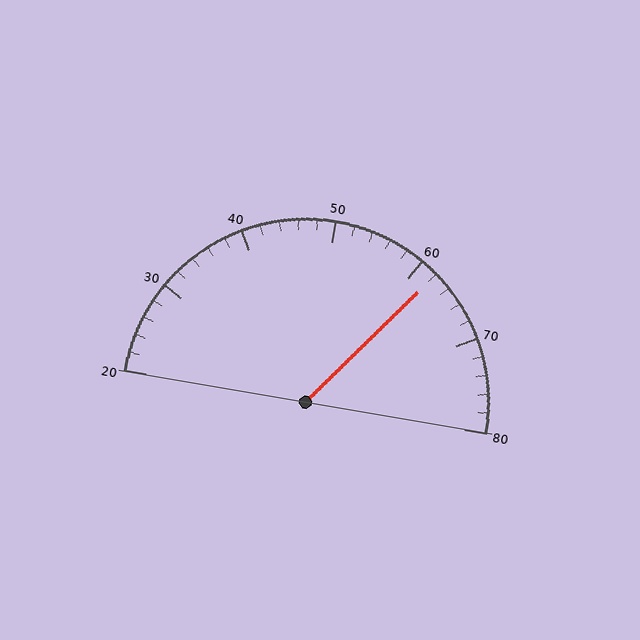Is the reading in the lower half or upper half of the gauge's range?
The reading is in the upper half of the range (20 to 80).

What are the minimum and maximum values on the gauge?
The gauge ranges from 20 to 80.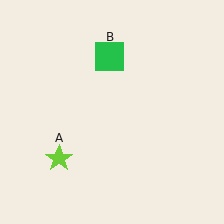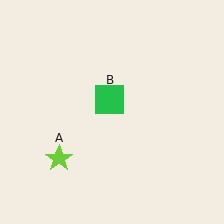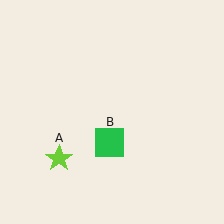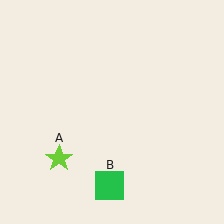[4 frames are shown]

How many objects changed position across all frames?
1 object changed position: green square (object B).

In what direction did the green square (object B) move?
The green square (object B) moved down.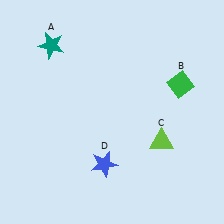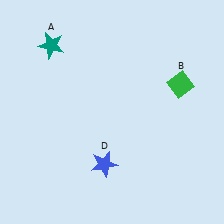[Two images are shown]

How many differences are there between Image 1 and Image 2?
There is 1 difference between the two images.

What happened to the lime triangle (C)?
The lime triangle (C) was removed in Image 2. It was in the bottom-right area of Image 1.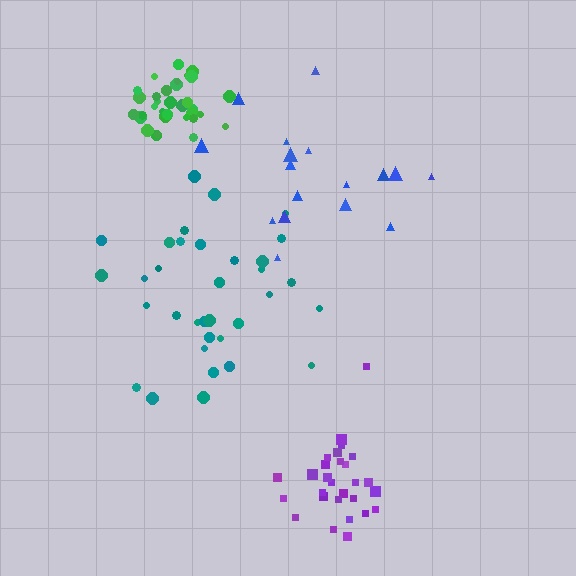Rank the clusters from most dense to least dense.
green, purple, teal, blue.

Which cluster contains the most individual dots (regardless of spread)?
Teal (34).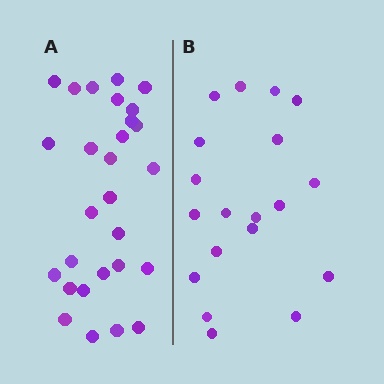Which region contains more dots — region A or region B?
Region A (the left region) has more dots.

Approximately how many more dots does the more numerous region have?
Region A has roughly 8 or so more dots than region B.